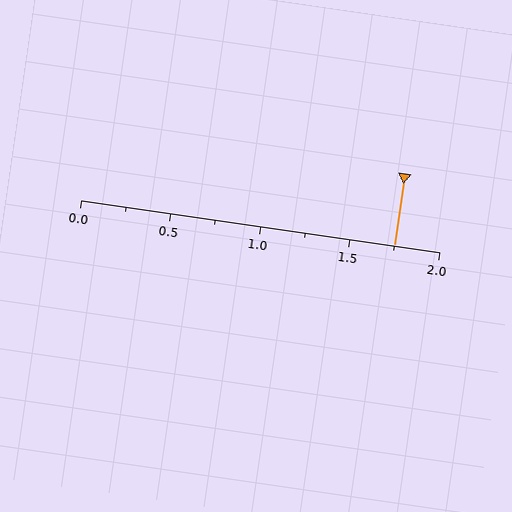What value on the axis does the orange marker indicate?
The marker indicates approximately 1.75.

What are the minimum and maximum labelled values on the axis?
The axis runs from 0.0 to 2.0.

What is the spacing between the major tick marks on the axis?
The major ticks are spaced 0.5 apart.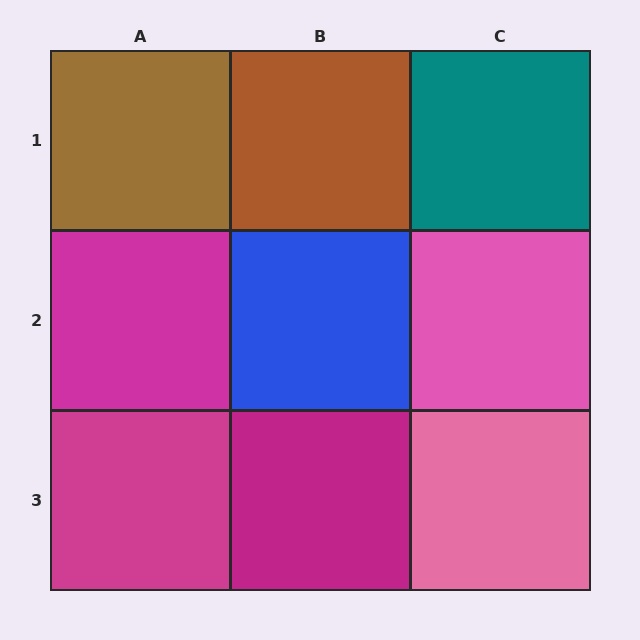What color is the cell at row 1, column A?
Brown.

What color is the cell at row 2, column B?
Blue.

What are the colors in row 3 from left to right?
Magenta, magenta, pink.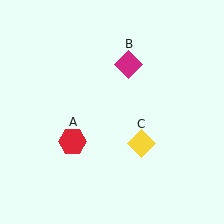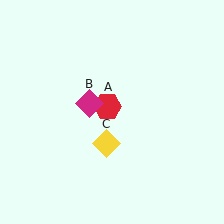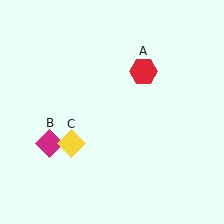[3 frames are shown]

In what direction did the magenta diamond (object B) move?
The magenta diamond (object B) moved down and to the left.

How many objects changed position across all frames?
3 objects changed position: red hexagon (object A), magenta diamond (object B), yellow diamond (object C).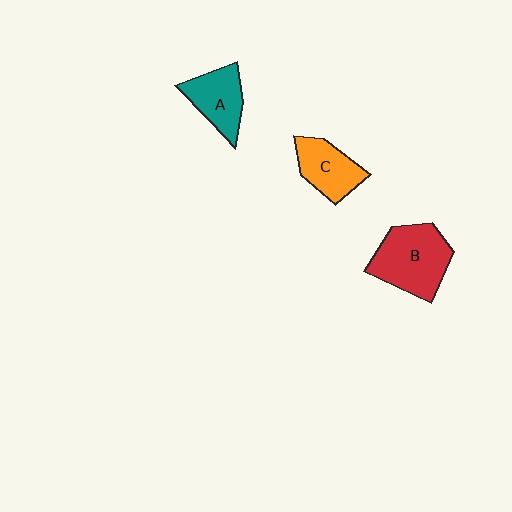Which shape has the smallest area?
Shape C (orange).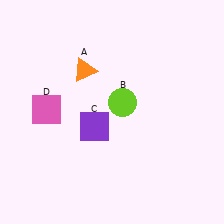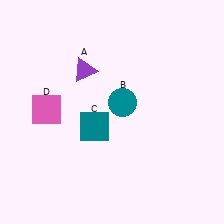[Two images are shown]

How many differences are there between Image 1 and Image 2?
There are 3 differences between the two images.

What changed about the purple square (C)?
In Image 1, C is purple. In Image 2, it changed to teal.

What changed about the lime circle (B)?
In Image 1, B is lime. In Image 2, it changed to teal.